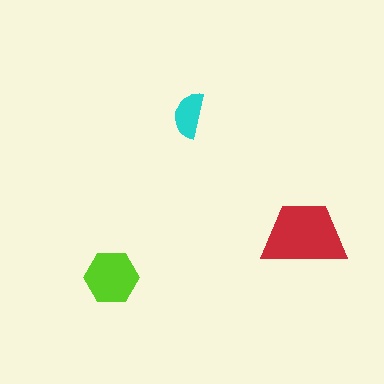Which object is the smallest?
The cyan semicircle.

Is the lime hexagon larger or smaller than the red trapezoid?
Smaller.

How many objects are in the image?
There are 3 objects in the image.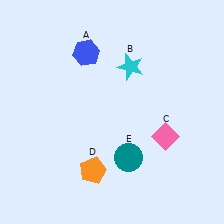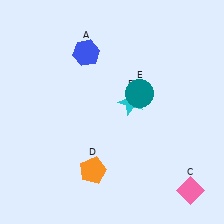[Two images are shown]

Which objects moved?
The objects that moved are: the cyan star (B), the pink diamond (C), the teal circle (E).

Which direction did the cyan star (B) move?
The cyan star (B) moved down.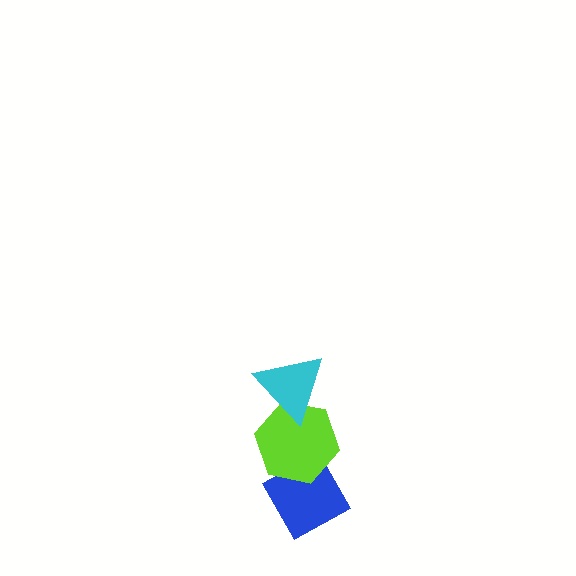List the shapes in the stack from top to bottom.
From top to bottom: the cyan triangle, the lime hexagon, the blue diamond.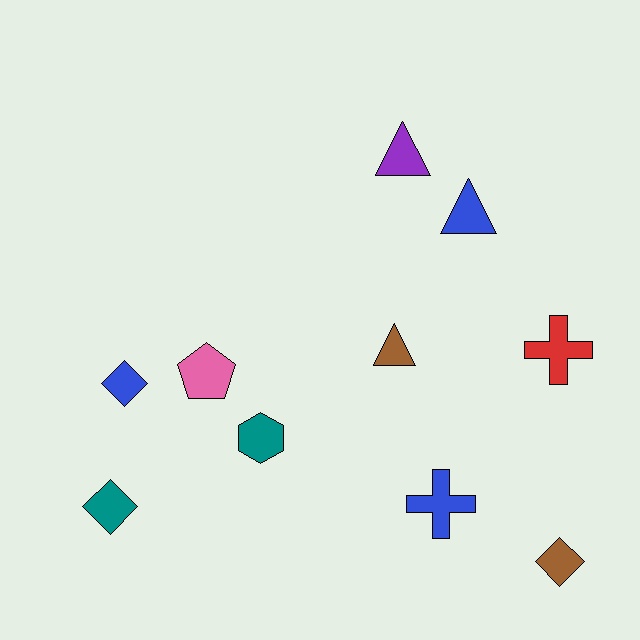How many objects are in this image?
There are 10 objects.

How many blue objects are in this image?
There are 3 blue objects.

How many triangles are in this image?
There are 3 triangles.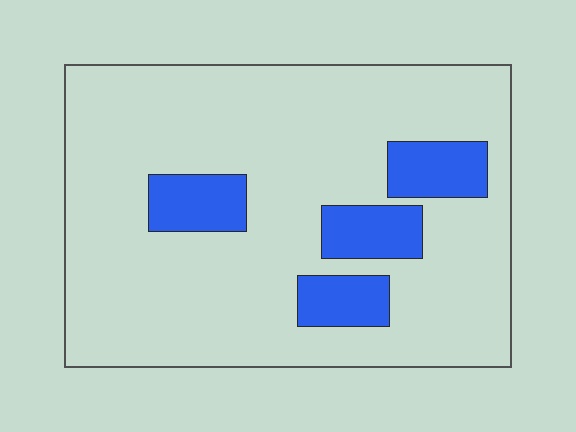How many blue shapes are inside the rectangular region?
4.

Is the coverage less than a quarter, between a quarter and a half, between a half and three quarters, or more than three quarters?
Less than a quarter.